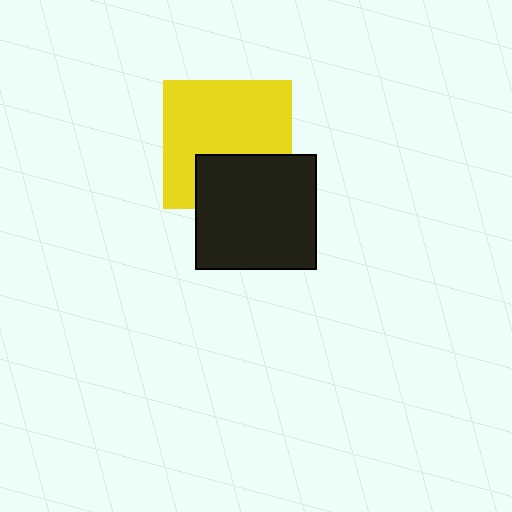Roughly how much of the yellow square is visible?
Most of it is visible (roughly 68%).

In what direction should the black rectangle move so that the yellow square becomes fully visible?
The black rectangle should move down. That is the shortest direction to clear the overlap and leave the yellow square fully visible.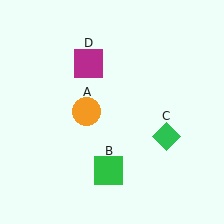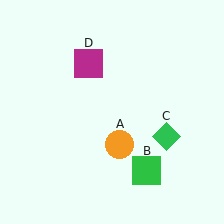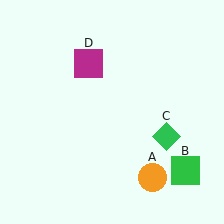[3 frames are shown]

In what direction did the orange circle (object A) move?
The orange circle (object A) moved down and to the right.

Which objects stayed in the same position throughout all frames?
Green diamond (object C) and magenta square (object D) remained stationary.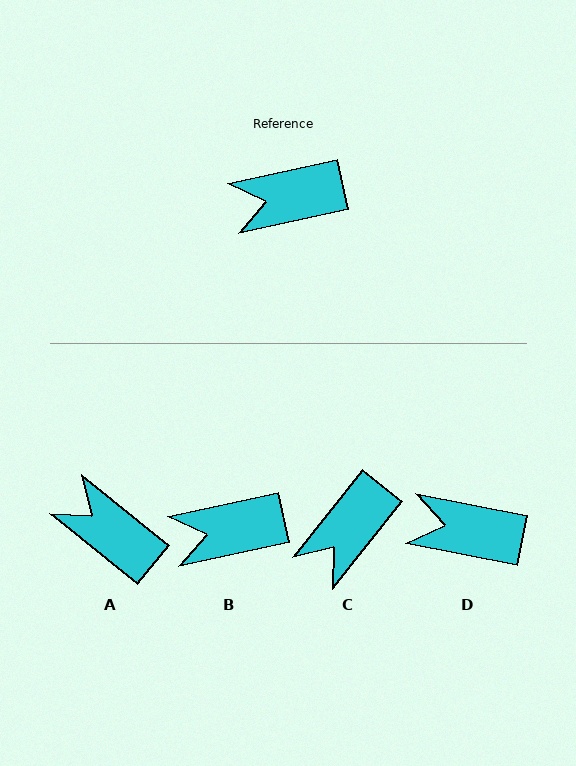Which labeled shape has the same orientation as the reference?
B.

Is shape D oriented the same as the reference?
No, it is off by about 24 degrees.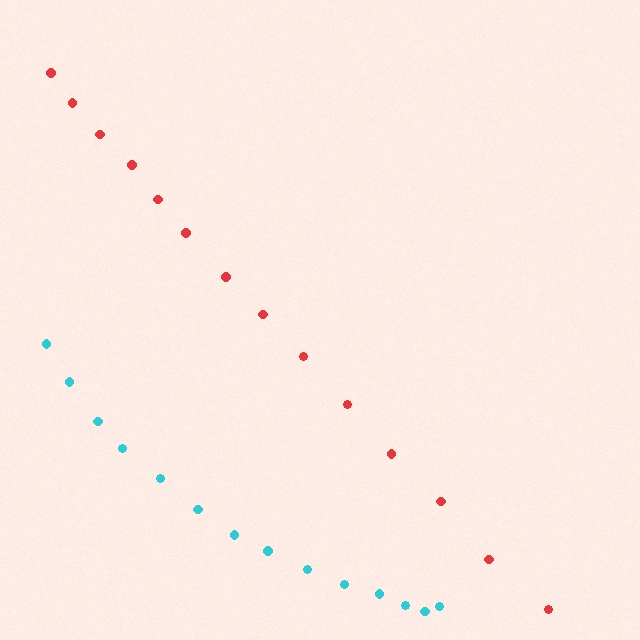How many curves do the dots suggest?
There are 2 distinct paths.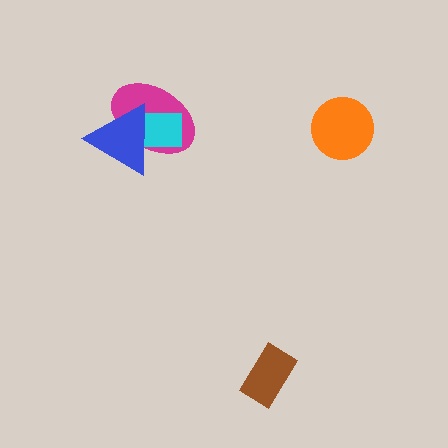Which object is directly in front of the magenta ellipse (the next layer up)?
The cyan rectangle is directly in front of the magenta ellipse.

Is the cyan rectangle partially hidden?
Yes, it is partially covered by another shape.